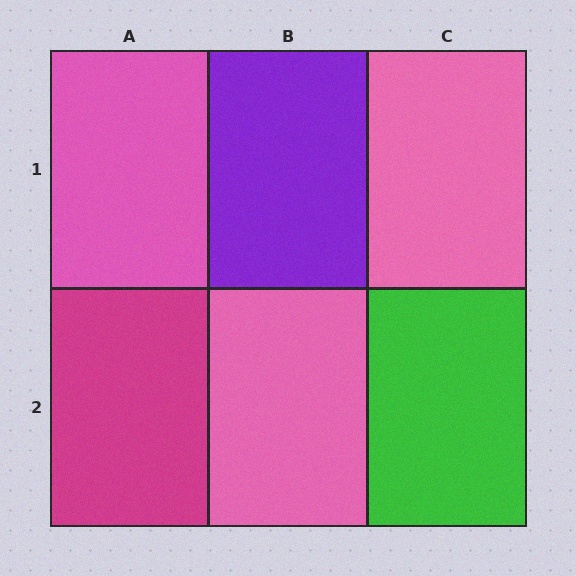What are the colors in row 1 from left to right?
Pink, purple, pink.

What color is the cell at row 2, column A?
Magenta.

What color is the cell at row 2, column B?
Pink.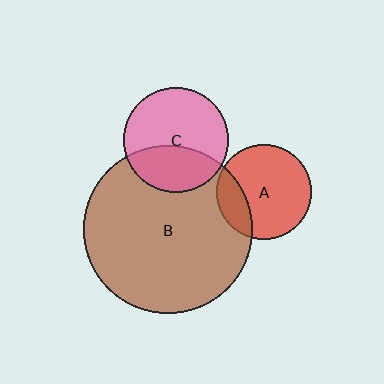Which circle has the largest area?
Circle B (brown).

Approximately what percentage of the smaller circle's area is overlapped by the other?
Approximately 35%.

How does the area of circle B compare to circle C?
Approximately 2.6 times.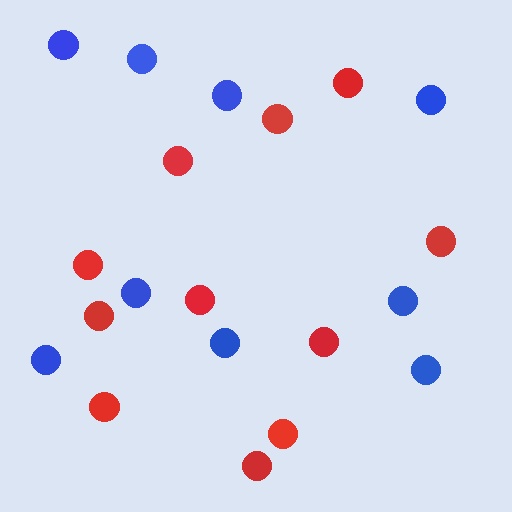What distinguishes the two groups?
There are 2 groups: one group of red circles (11) and one group of blue circles (9).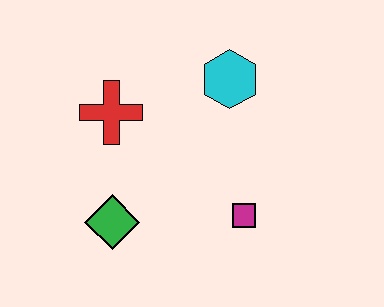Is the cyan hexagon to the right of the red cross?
Yes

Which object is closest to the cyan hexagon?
The red cross is closest to the cyan hexagon.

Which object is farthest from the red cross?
The magenta square is farthest from the red cross.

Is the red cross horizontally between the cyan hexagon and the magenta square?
No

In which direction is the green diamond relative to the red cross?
The green diamond is below the red cross.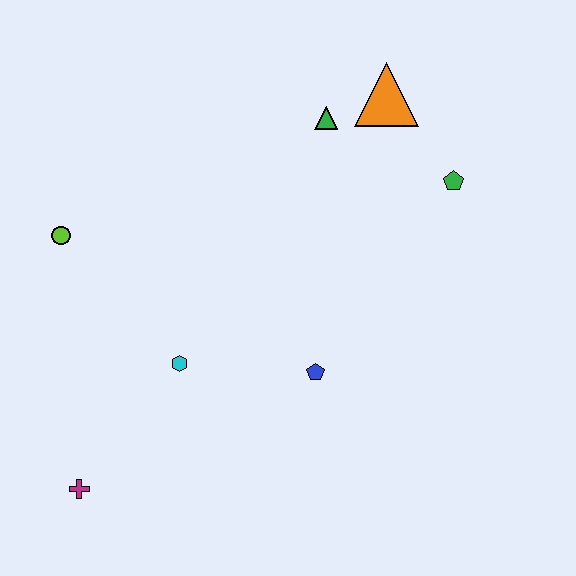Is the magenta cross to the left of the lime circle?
No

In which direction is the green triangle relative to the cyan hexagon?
The green triangle is above the cyan hexagon.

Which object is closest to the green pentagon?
The orange triangle is closest to the green pentagon.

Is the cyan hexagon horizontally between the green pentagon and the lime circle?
Yes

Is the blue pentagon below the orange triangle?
Yes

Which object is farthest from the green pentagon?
The magenta cross is farthest from the green pentagon.